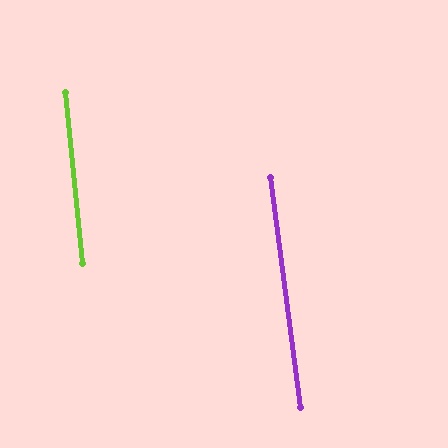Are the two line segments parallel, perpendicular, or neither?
Parallel — their directions differ by only 1.8°.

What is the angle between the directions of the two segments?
Approximately 2 degrees.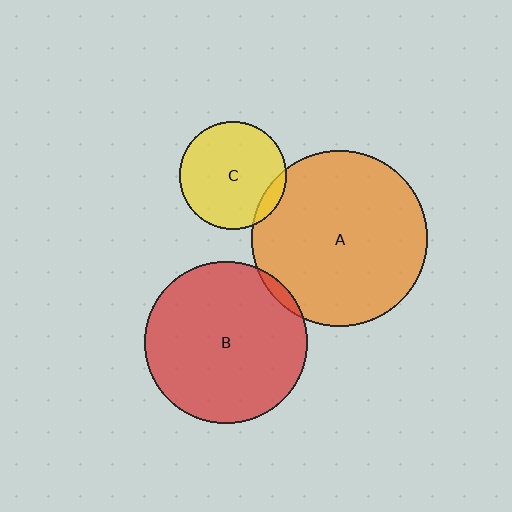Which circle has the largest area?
Circle A (orange).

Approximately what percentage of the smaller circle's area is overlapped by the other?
Approximately 10%.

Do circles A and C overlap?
Yes.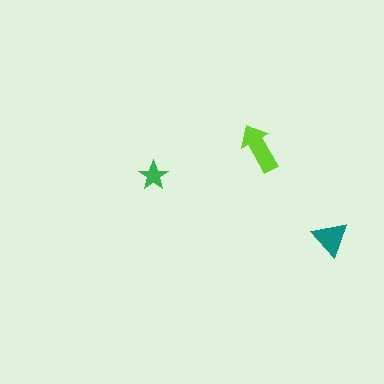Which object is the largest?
The lime arrow.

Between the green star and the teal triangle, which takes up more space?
The teal triangle.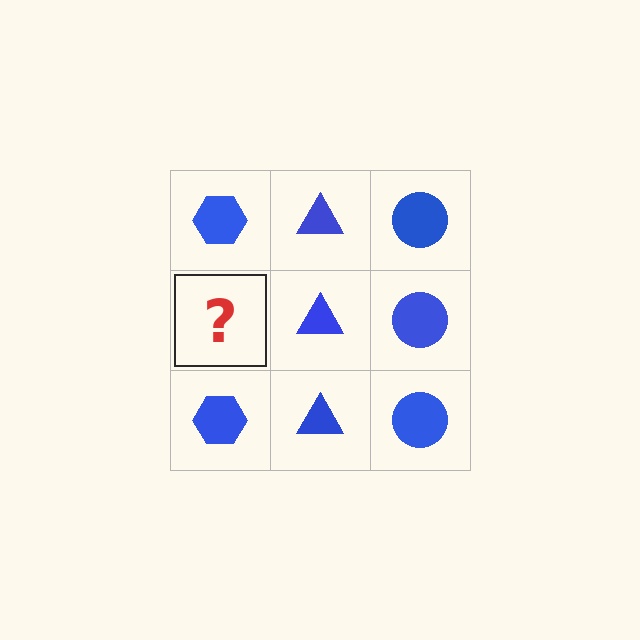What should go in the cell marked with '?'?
The missing cell should contain a blue hexagon.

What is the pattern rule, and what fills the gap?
The rule is that each column has a consistent shape. The gap should be filled with a blue hexagon.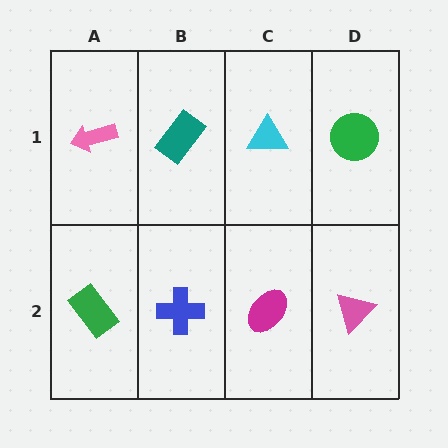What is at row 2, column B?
A blue cross.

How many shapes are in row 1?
4 shapes.